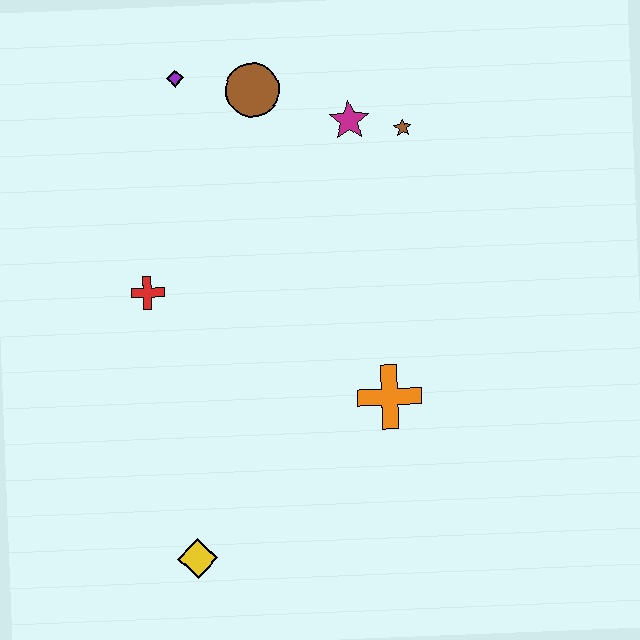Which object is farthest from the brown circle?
The yellow diamond is farthest from the brown circle.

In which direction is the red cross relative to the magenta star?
The red cross is to the left of the magenta star.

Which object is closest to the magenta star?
The brown star is closest to the magenta star.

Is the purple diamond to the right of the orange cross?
No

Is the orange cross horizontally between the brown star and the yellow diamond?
Yes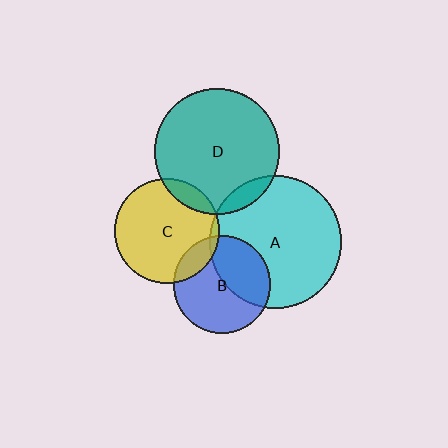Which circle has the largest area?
Circle A (cyan).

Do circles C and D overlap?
Yes.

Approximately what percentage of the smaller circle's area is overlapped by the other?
Approximately 10%.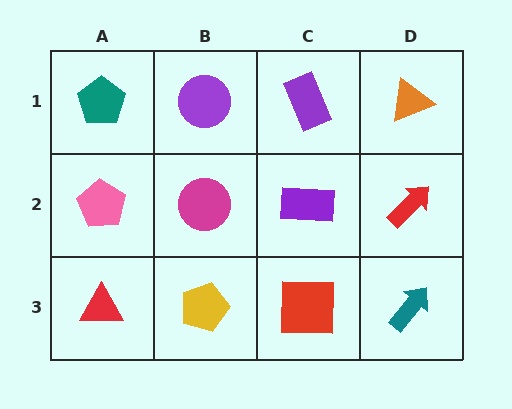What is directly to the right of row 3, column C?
A teal arrow.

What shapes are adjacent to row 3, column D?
A red arrow (row 2, column D), a red square (row 3, column C).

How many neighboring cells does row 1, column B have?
3.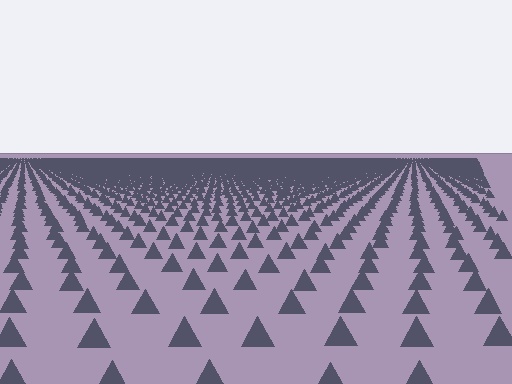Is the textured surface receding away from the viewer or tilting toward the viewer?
The surface is receding away from the viewer. Texture elements get smaller and denser toward the top.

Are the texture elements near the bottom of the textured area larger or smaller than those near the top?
Larger. Near the bottom, elements are closer to the viewer and appear at a bigger on-screen size.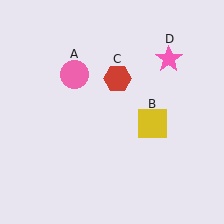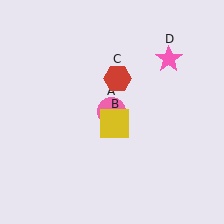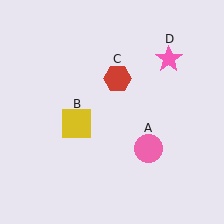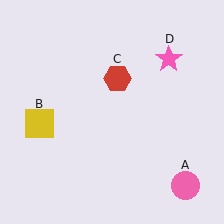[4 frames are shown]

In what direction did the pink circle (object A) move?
The pink circle (object A) moved down and to the right.